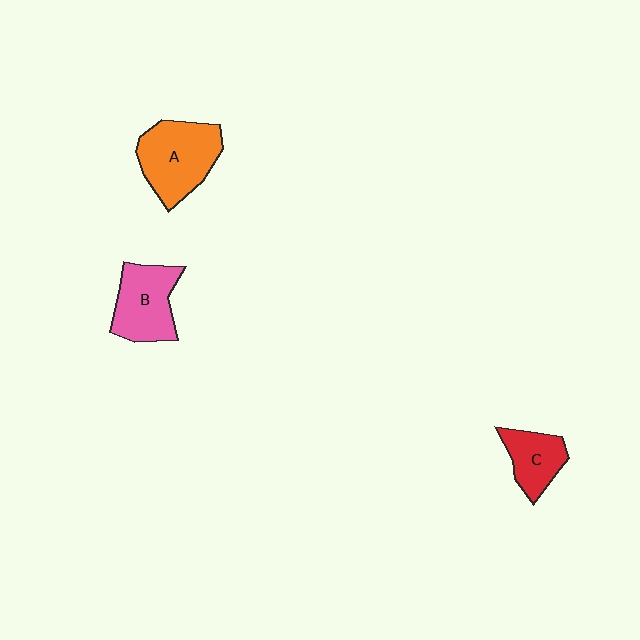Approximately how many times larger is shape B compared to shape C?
Approximately 1.4 times.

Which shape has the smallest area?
Shape C (red).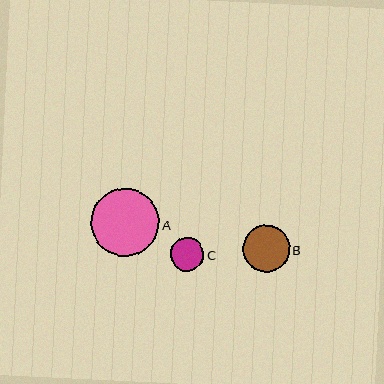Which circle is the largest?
Circle A is the largest with a size of approximately 68 pixels.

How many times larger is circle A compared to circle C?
Circle A is approximately 2.0 times the size of circle C.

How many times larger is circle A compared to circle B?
Circle A is approximately 1.4 times the size of circle B.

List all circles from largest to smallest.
From largest to smallest: A, B, C.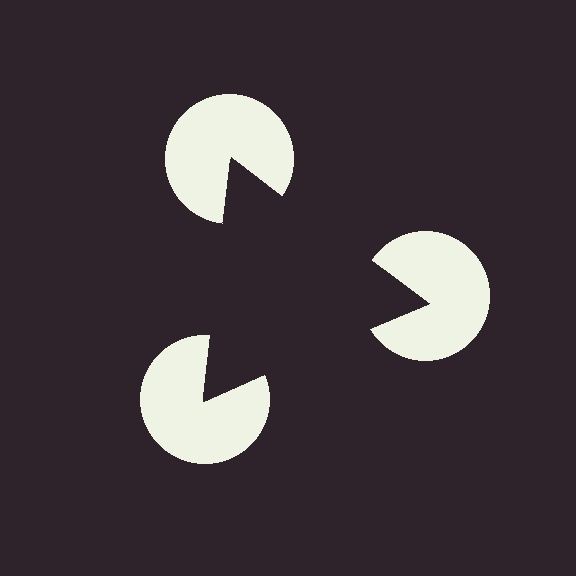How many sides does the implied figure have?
3 sides.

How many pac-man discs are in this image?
There are 3 — one at each vertex of the illusory triangle.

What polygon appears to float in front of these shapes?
An illusory triangle — its edges are inferred from the aligned wedge cuts in the pac-man discs, not physically drawn.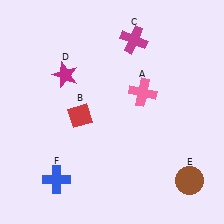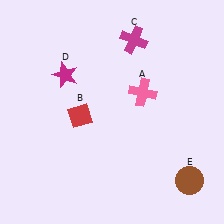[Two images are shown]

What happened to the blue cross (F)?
The blue cross (F) was removed in Image 2. It was in the bottom-left area of Image 1.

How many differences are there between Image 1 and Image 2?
There is 1 difference between the two images.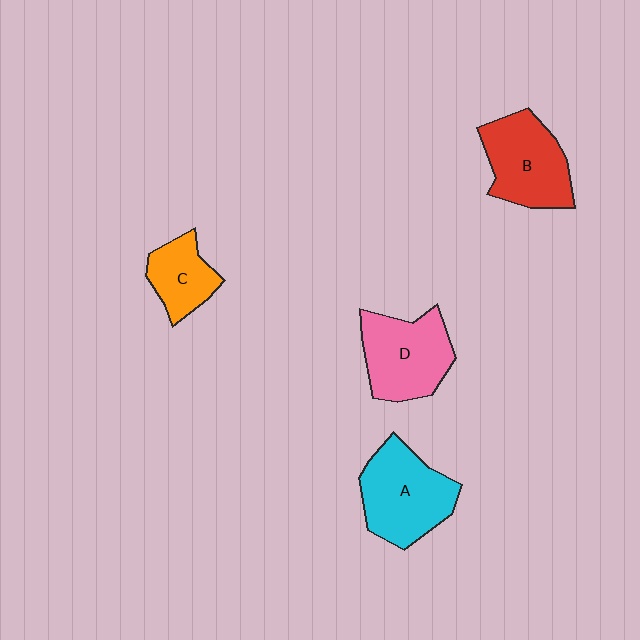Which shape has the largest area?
Shape A (cyan).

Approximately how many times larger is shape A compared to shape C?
Approximately 1.7 times.